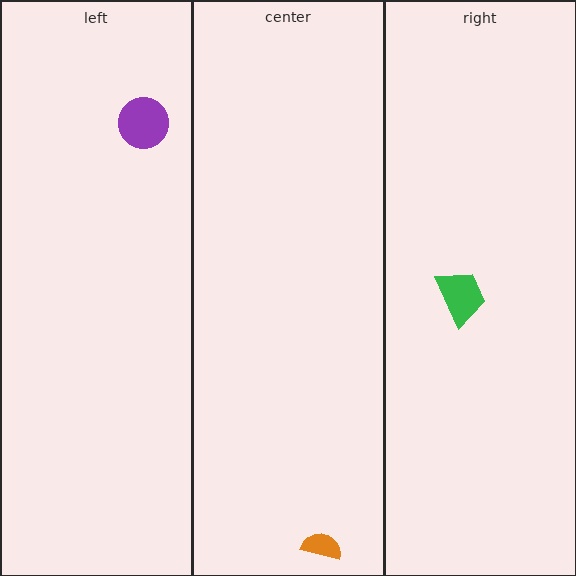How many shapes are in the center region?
1.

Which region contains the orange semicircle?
The center region.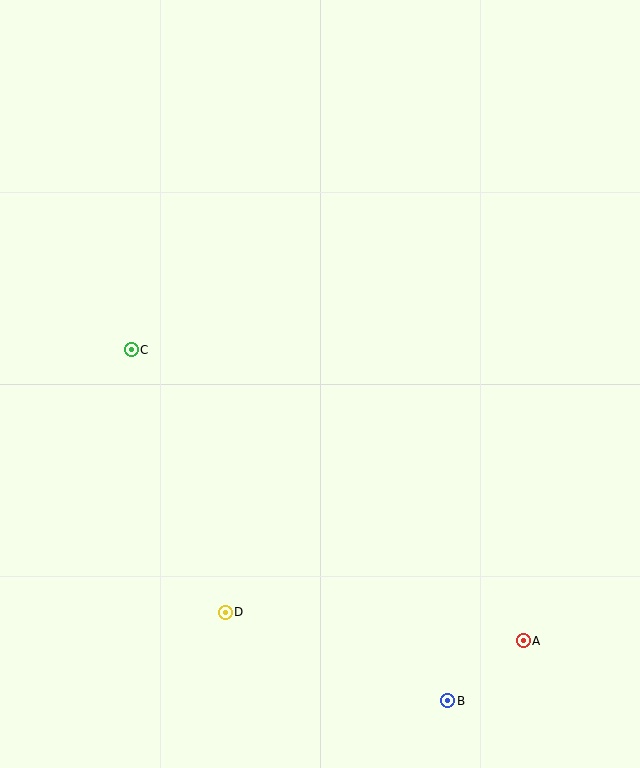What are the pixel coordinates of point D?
Point D is at (225, 612).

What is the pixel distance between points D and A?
The distance between D and A is 299 pixels.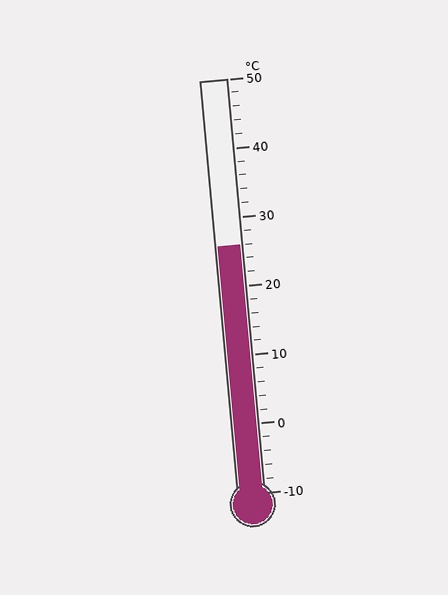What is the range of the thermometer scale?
The thermometer scale ranges from -10°C to 50°C.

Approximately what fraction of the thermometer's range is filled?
The thermometer is filled to approximately 60% of its range.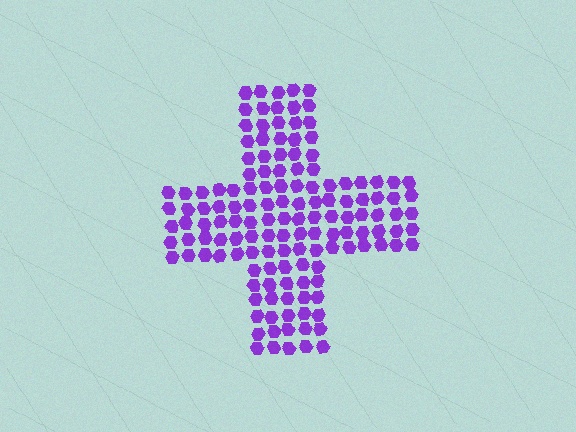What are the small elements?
The small elements are hexagons.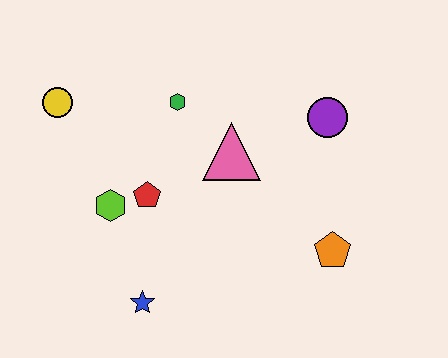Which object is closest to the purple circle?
The pink triangle is closest to the purple circle.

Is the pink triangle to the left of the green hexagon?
No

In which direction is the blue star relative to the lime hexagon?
The blue star is below the lime hexagon.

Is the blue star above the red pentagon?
No